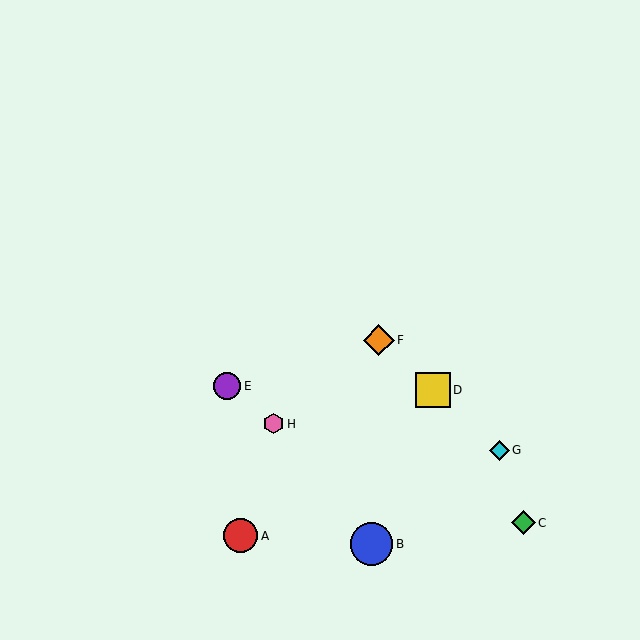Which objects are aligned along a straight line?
Objects D, F, G are aligned along a straight line.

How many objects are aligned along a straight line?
3 objects (D, F, G) are aligned along a straight line.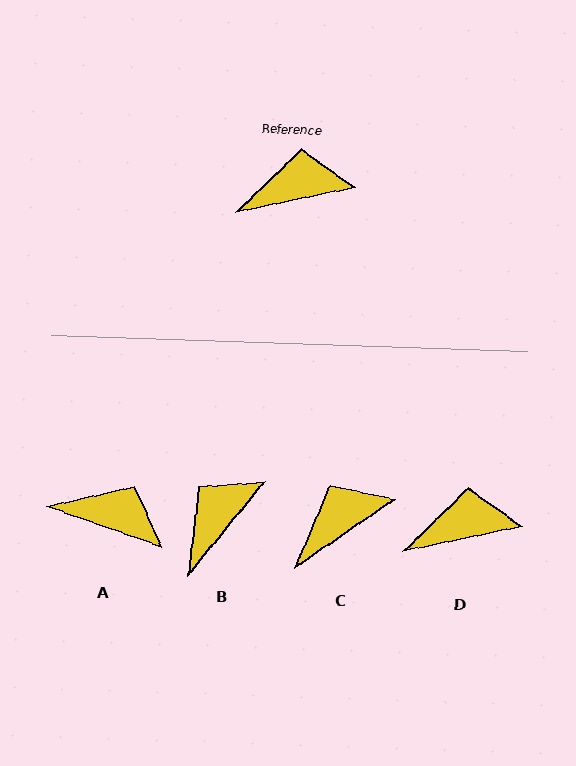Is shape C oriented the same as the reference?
No, it is off by about 23 degrees.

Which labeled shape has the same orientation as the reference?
D.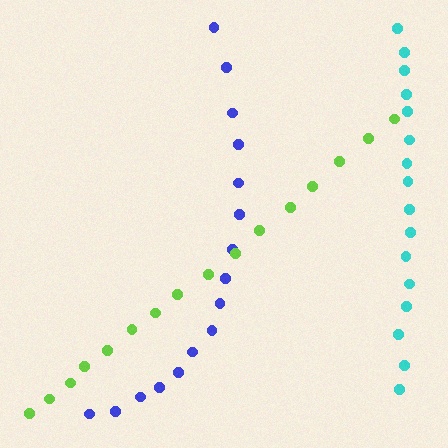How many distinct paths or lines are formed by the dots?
There are 3 distinct paths.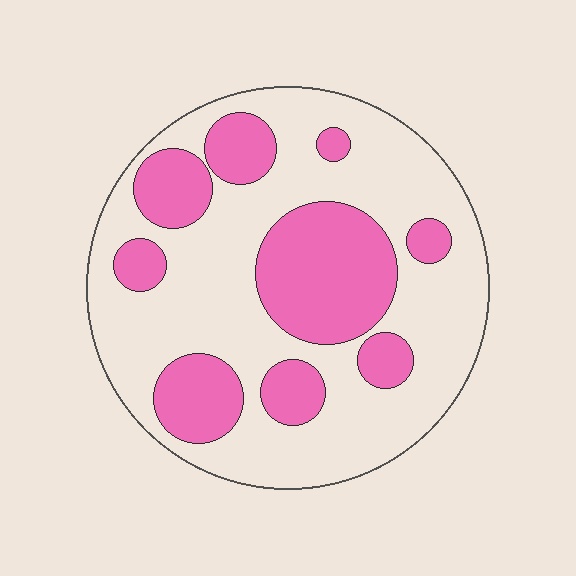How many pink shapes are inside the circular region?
9.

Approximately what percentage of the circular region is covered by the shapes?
Approximately 35%.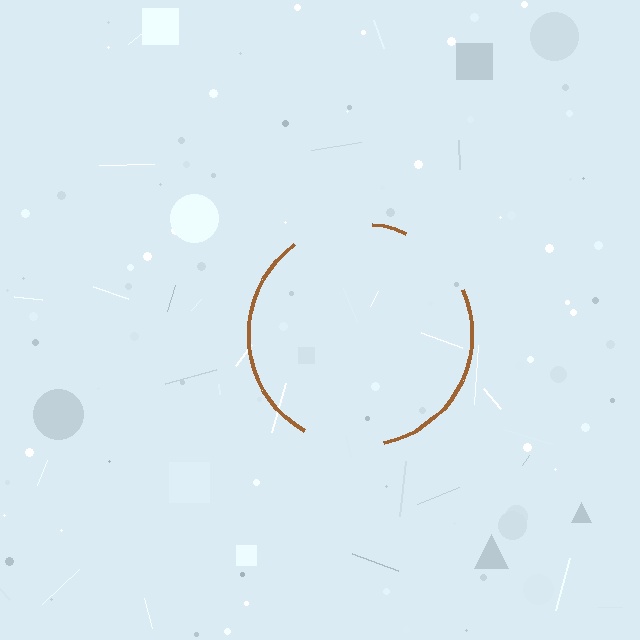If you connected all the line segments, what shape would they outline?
They would outline a circle.